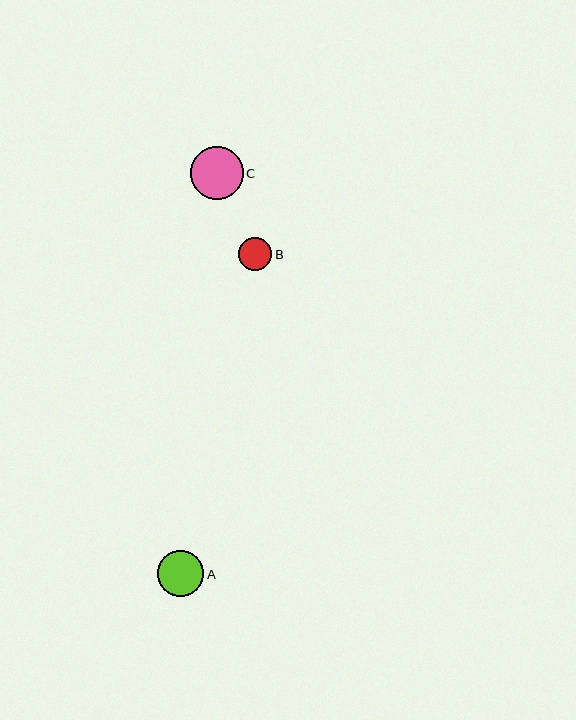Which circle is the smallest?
Circle B is the smallest with a size of approximately 33 pixels.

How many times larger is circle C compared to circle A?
Circle C is approximately 1.1 times the size of circle A.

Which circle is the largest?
Circle C is the largest with a size of approximately 53 pixels.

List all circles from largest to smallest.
From largest to smallest: C, A, B.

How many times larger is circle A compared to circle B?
Circle A is approximately 1.4 times the size of circle B.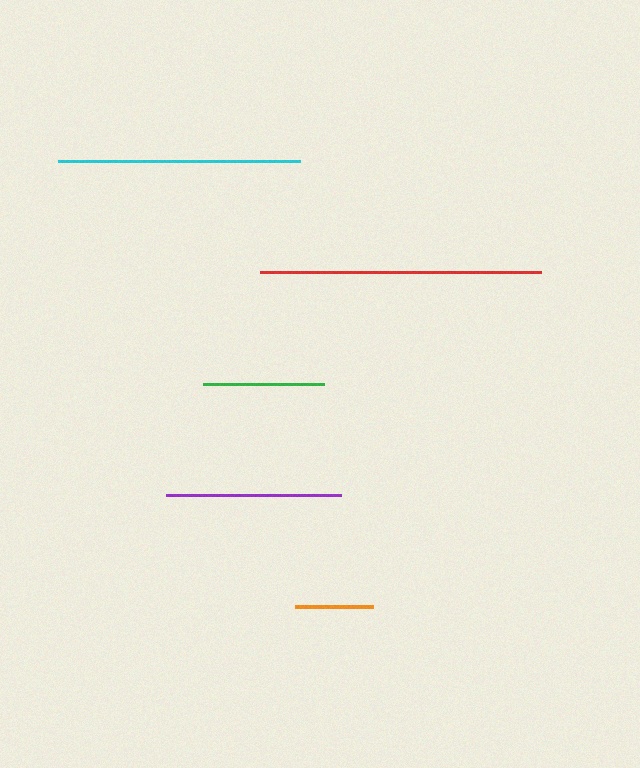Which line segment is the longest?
The red line is the longest at approximately 281 pixels.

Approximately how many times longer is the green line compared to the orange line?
The green line is approximately 1.6 times the length of the orange line.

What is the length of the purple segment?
The purple segment is approximately 174 pixels long.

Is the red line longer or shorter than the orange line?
The red line is longer than the orange line.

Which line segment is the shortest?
The orange line is the shortest at approximately 78 pixels.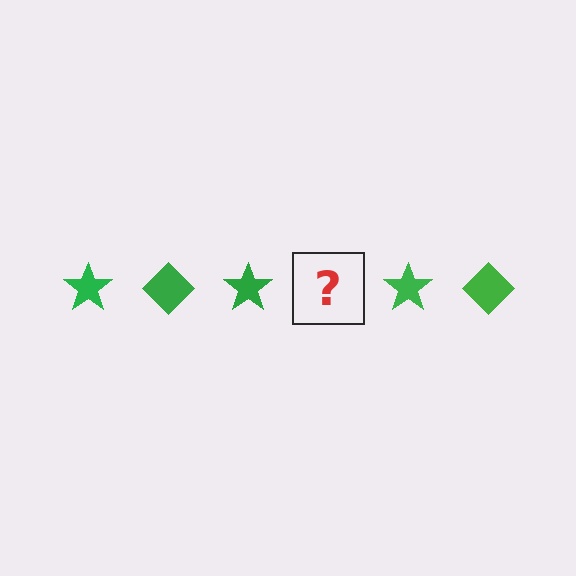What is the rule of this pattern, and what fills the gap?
The rule is that the pattern cycles through star, diamond shapes in green. The gap should be filled with a green diamond.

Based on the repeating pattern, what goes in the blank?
The blank should be a green diamond.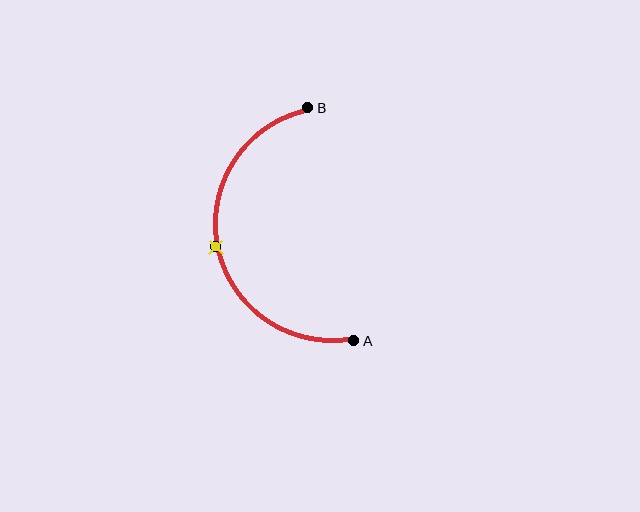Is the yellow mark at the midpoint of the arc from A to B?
Yes. The yellow mark lies on the arc at equal arc-length from both A and B — it is the arc midpoint.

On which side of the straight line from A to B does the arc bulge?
The arc bulges to the left of the straight line connecting A and B.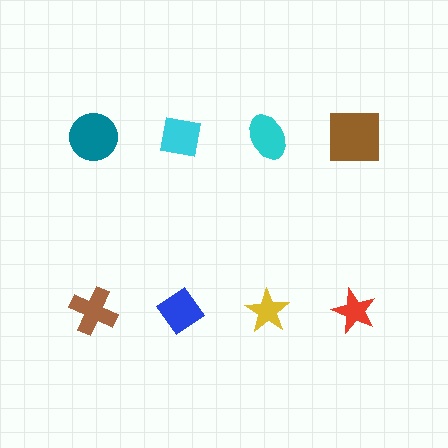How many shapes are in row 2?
4 shapes.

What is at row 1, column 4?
A brown square.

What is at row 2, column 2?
A blue diamond.